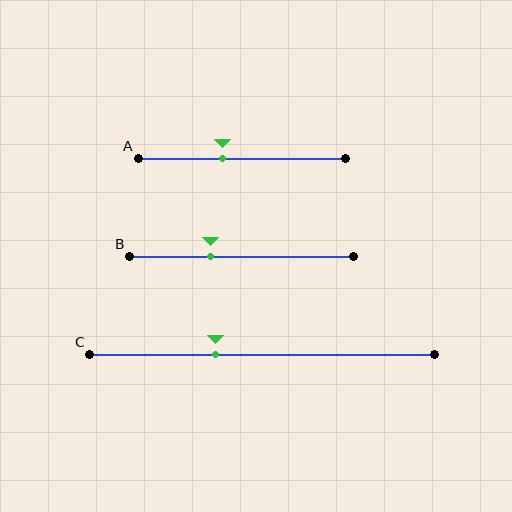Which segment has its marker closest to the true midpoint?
Segment A has its marker closest to the true midpoint.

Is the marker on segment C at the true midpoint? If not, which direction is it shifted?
No, the marker on segment C is shifted to the left by about 14% of the segment length.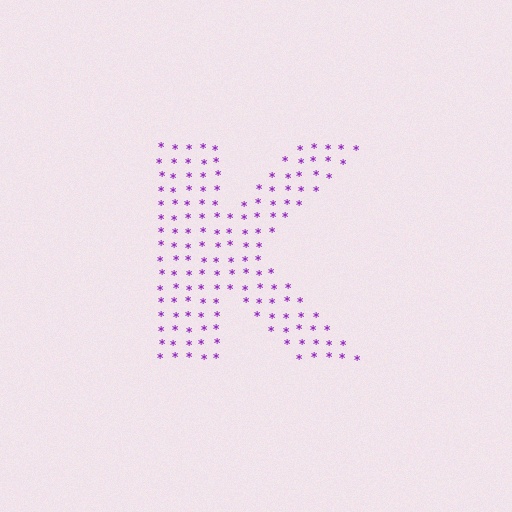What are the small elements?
The small elements are asterisks.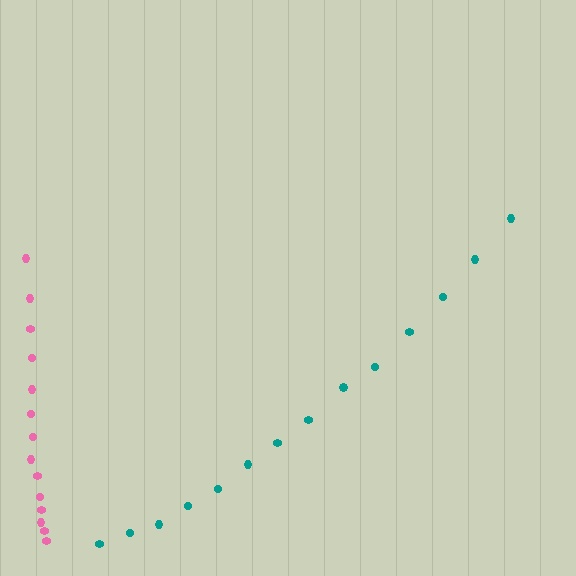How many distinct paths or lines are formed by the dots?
There are 2 distinct paths.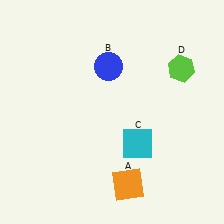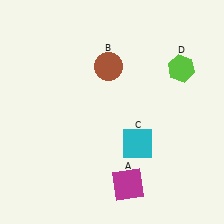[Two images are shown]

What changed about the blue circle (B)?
In Image 1, B is blue. In Image 2, it changed to brown.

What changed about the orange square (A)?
In Image 1, A is orange. In Image 2, it changed to magenta.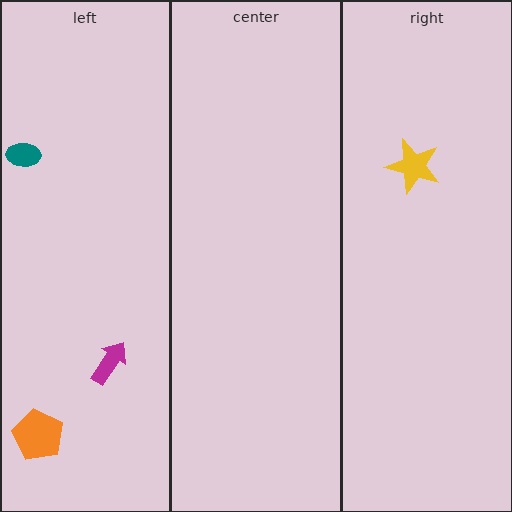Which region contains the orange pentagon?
The left region.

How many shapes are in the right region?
1.